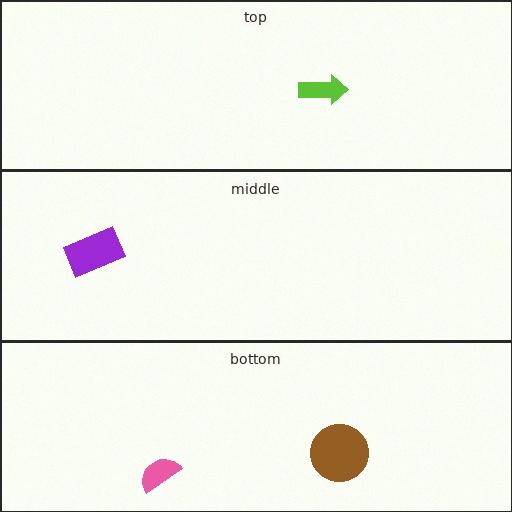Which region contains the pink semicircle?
The bottom region.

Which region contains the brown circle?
The bottom region.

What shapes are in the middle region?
The purple rectangle.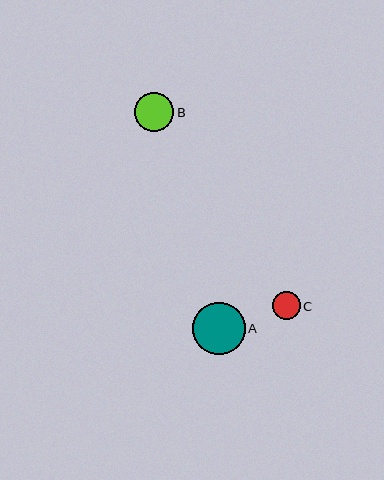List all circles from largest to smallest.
From largest to smallest: A, B, C.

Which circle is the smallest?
Circle C is the smallest with a size of approximately 28 pixels.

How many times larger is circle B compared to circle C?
Circle B is approximately 1.4 times the size of circle C.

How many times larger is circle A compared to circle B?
Circle A is approximately 1.3 times the size of circle B.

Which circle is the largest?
Circle A is the largest with a size of approximately 52 pixels.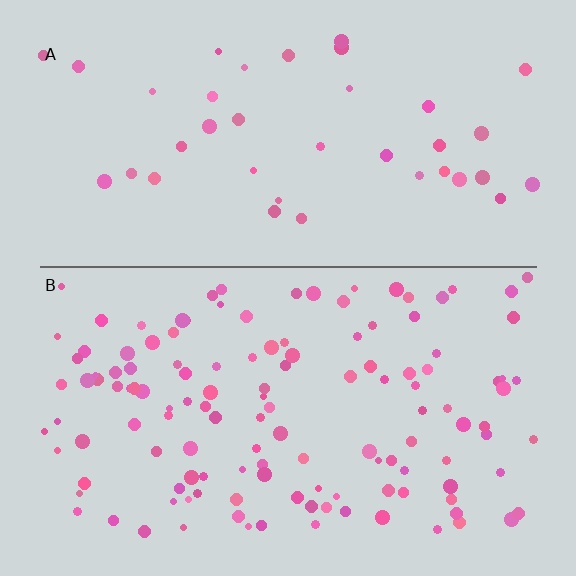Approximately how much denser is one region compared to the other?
Approximately 3.3× — region B over region A.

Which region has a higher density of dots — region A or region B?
B (the bottom).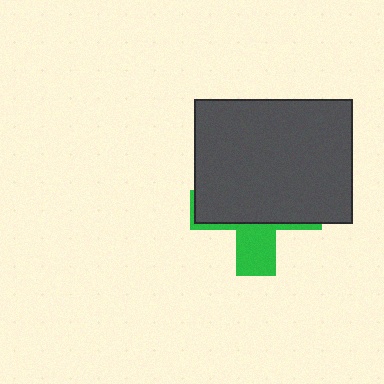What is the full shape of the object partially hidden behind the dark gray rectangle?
The partially hidden object is a green cross.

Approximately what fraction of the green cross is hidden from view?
Roughly 69% of the green cross is hidden behind the dark gray rectangle.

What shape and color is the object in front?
The object in front is a dark gray rectangle.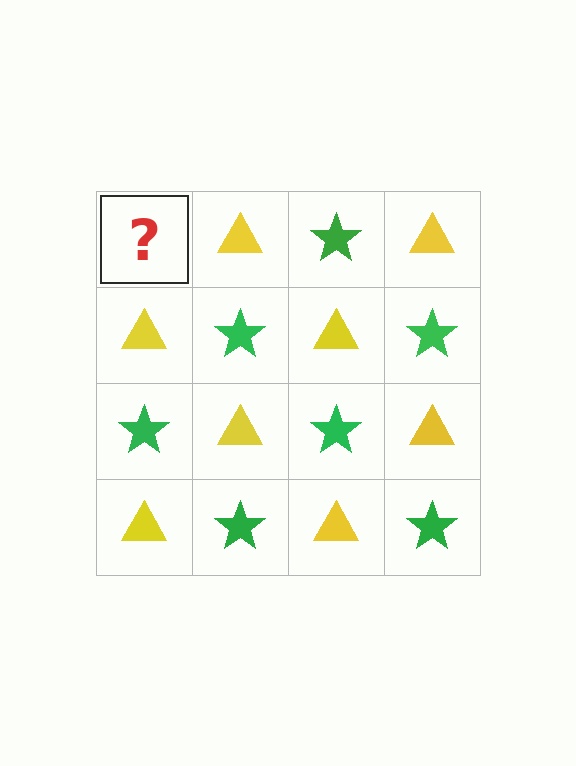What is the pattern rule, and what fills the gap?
The rule is that it alternates green star and yellow triangle in a checkerboard pattern. The gap should be filled with a green star.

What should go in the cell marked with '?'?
The missing cell should contain a green star.